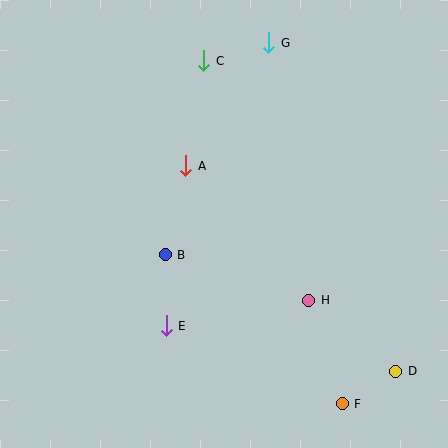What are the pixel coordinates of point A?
Point A is at (186, 166).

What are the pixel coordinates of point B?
Point B is at (165, 255).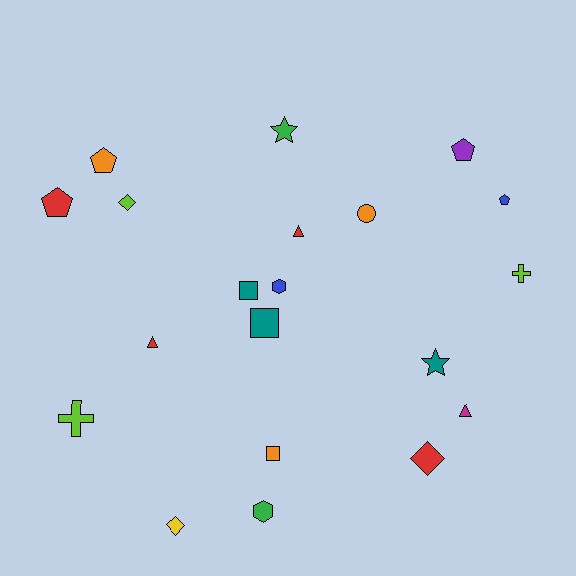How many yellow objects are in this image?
There is 1 yellow object.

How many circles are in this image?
There is 1 circle.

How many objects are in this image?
There are 20 objects.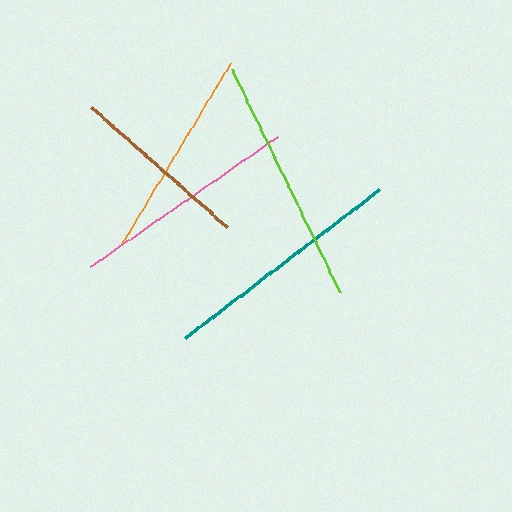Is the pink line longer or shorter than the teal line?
The teal line is longer than the pink line.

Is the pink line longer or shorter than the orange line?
The pink line is longer than the orange line.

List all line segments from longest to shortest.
From longest to shortest: lime, teal, pink, orange, brown.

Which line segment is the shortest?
The brown line is the shortest at approximately 181 pixels.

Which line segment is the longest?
The lime line is the longest at approximately 248 pixels.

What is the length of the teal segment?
The teal segment is approximately 245 pixels long.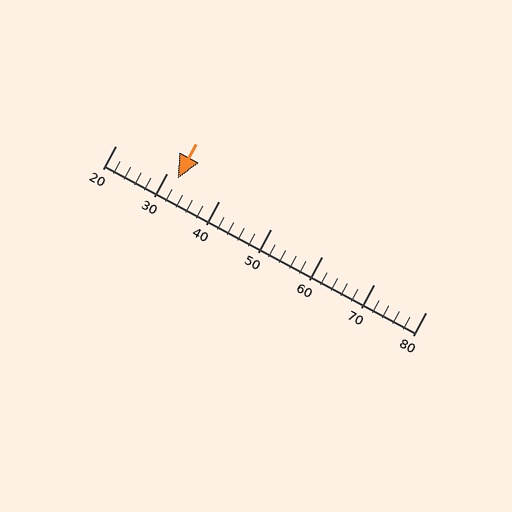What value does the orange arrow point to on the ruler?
The orange arrow points to approximately 32.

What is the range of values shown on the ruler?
The ruler shows values from 20 to 80.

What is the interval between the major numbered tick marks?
The major tick marks are spaced 10 units apart.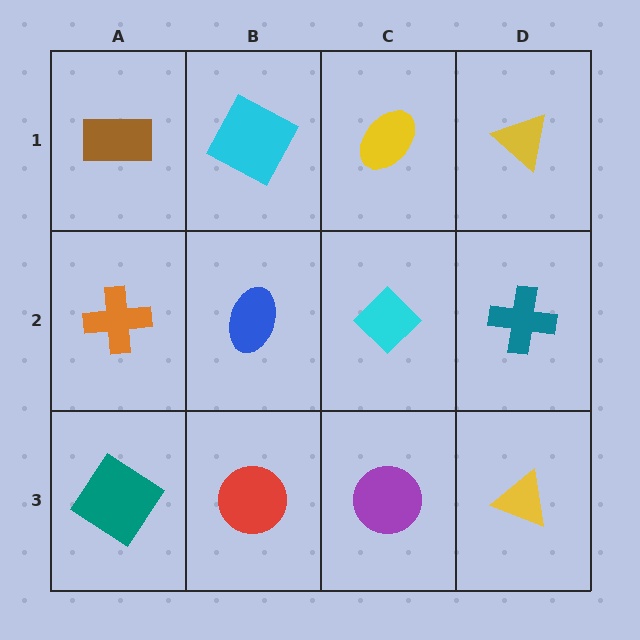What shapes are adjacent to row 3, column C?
A cyan diamond (row 2, column C), a red circle (row 3, column B), a yellow triangle (row 3, column D).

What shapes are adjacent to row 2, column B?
A cyan square (row 1, column B), a red circle (row 3, column B), an orange cross (row 2, column A), a cyan diamond (row 2, column C).